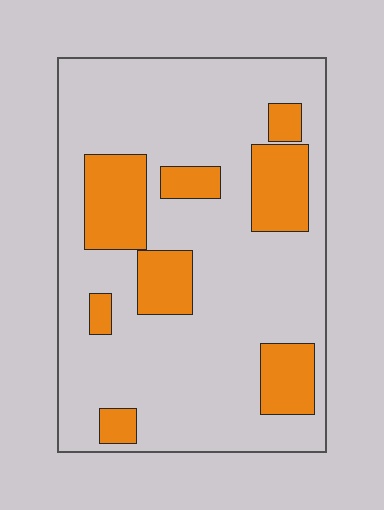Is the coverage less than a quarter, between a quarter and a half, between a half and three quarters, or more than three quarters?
Less than a quarter.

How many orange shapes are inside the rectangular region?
8.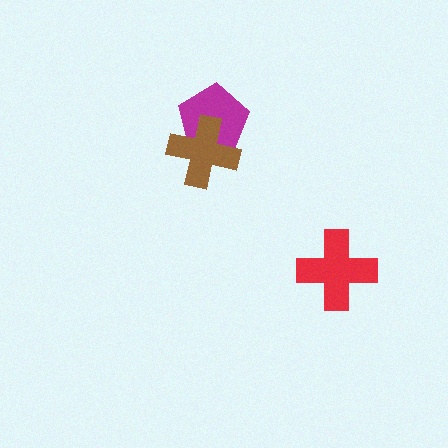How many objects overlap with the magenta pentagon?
1 object overlaps with the magenta pentagon.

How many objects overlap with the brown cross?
1 object overlaps with the brown cross.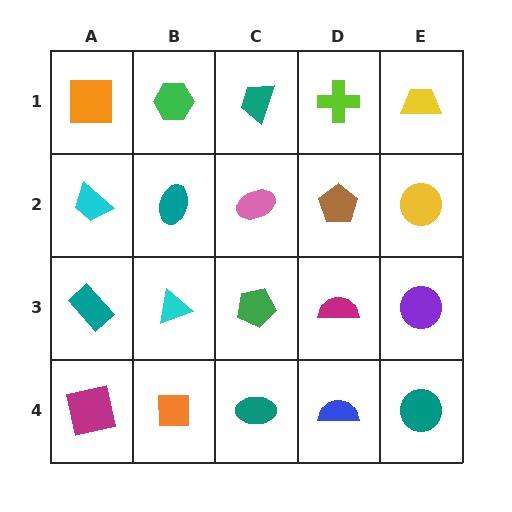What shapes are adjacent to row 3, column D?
A brown pentagon (row 2, column D), a blue semicircle (row 4, column D), a green pentagon (row 3, column C), a purple circle (row 3, column E).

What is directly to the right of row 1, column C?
A lime cross.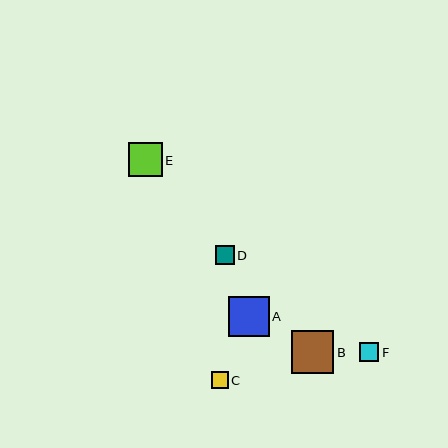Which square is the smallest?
Square C is the smallest with a size of approximately 16 pixels.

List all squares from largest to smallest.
From largest to smallest: B, A, E, F, D, C.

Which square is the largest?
Square B is the largest with a size of approximately 42 pixels.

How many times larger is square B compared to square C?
Square B is approximately 2.6 times the size of square C.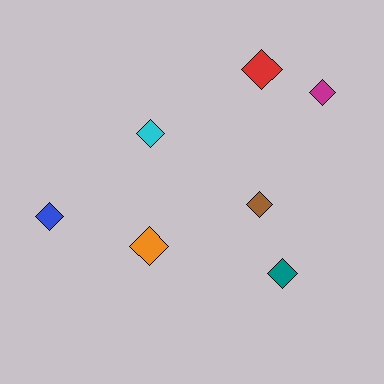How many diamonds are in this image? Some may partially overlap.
There are 7 diamonds.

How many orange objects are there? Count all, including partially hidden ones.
There is 1 orange object.